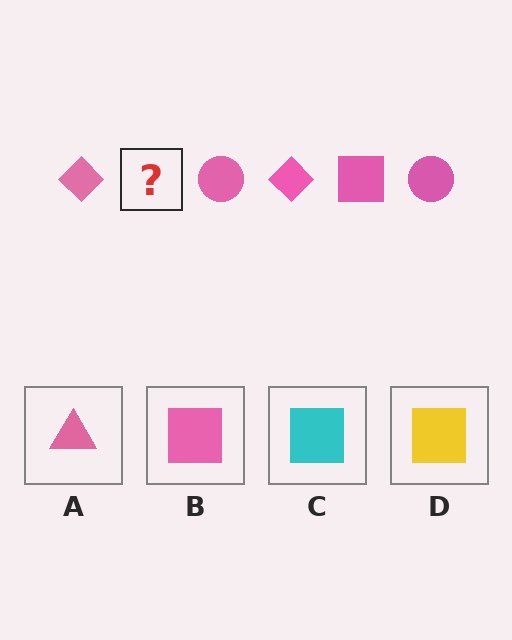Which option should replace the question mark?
Option B.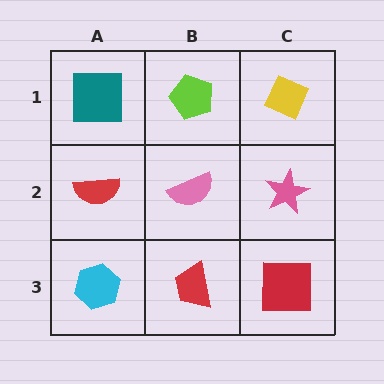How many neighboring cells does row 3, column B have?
3.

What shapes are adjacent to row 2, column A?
A teal square (row 1, column A), a cyan hexagon (row 3, column A), a pink semicircle (row 2, column B).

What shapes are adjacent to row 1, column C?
A pink star (row 2, column C), a lime pentagon (row 1, column B).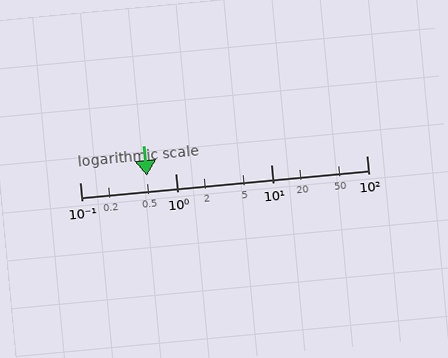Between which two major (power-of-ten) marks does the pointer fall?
The pointer is between 0.1 and 1.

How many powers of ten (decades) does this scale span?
The scale spans 3 decades, from 0.1 to 100.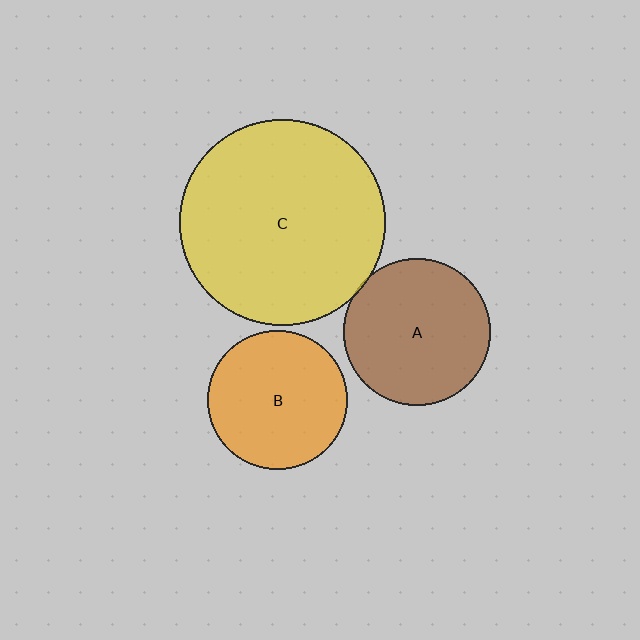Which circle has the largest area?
Circle C (yellow).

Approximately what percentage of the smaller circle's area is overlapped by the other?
Approximately 5%.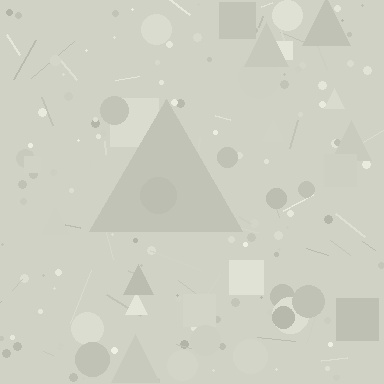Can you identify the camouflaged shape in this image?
The camouflaged shape is a triangle.